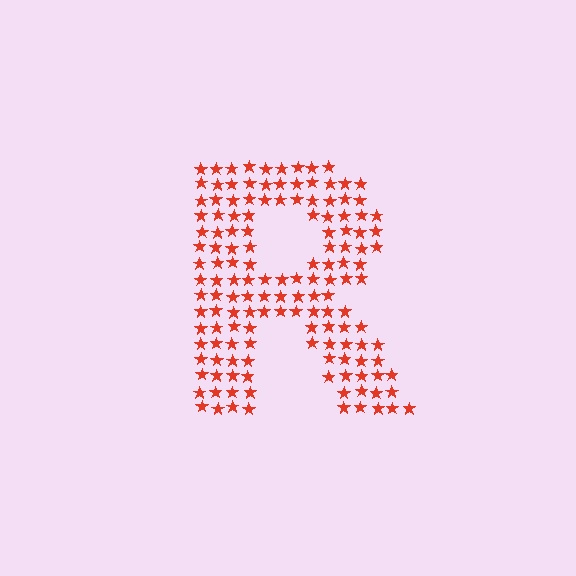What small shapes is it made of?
It is made of small stars.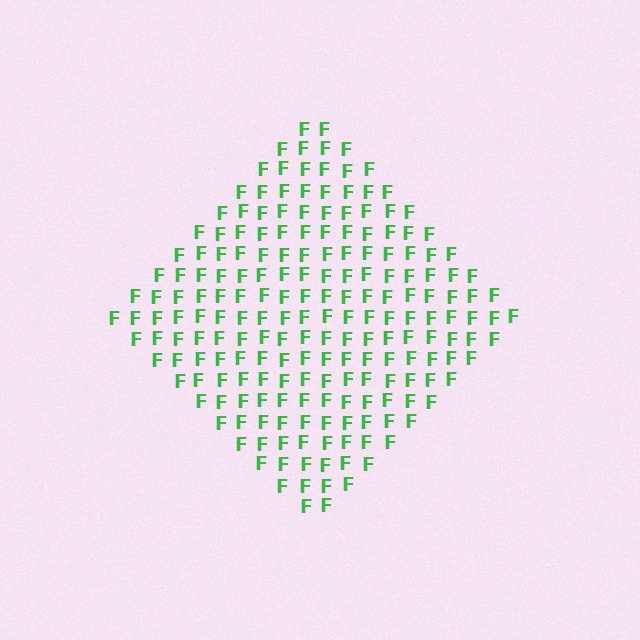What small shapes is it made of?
It is made of small letter F's.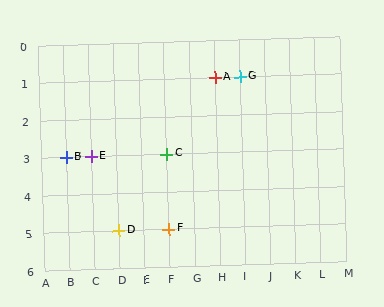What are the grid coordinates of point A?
Point A is at grid coordinates (H, 1).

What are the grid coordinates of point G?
Point G is at grid coordinates (I, 1).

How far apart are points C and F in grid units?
Points C and F are 2 rows apart.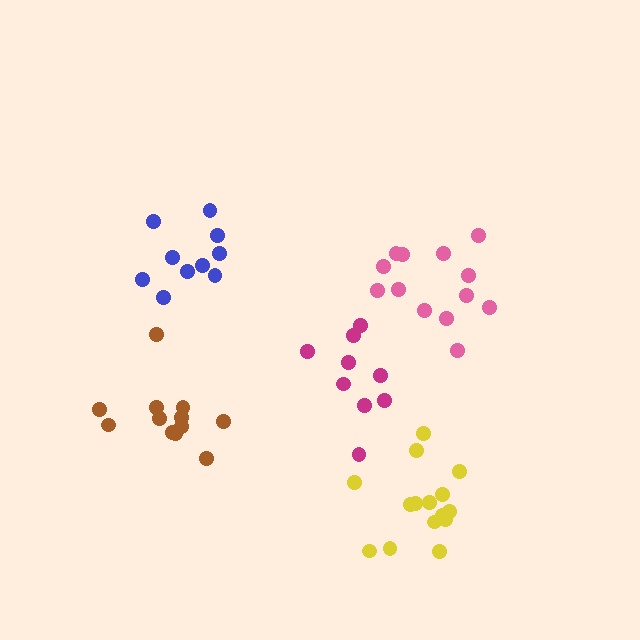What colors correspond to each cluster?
The clusters are colored: blue, magenta, yellow, pink, brown.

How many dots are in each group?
Group 1: 10 dots, Group 2: 9 dots, Group 3: 15 dots, Group 4: 13 dots, Group 5: 12 dots (59 total).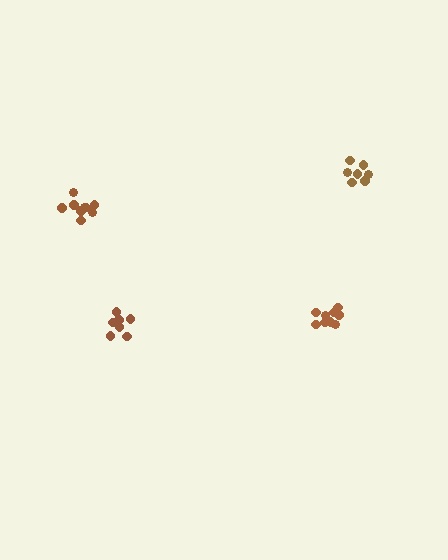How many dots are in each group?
Group 1: 9 dots, Group 2: 7 dots, Group 3: 9 dots, Group 4: 7 dots (32 total).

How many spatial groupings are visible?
There are 4 spatial groupings.